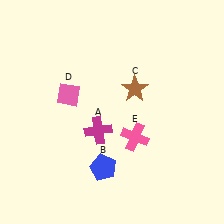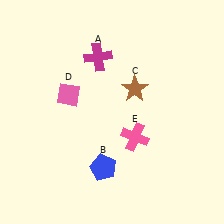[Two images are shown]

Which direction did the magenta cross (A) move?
The magenta cross (A) moved up.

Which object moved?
The magenta cross (A) moved up.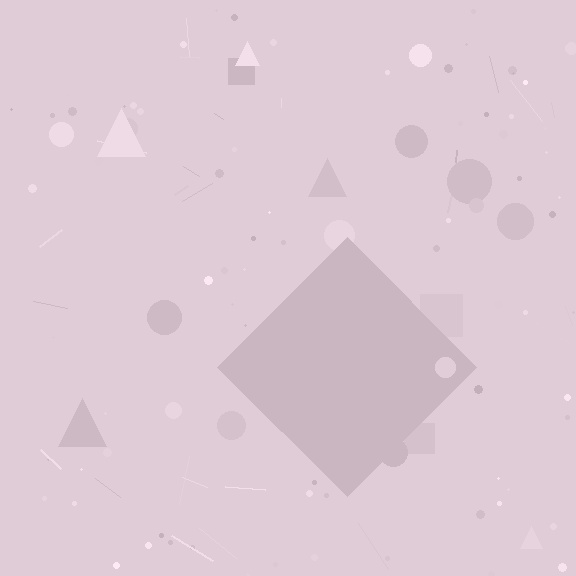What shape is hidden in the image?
A diamond is hidden in the image.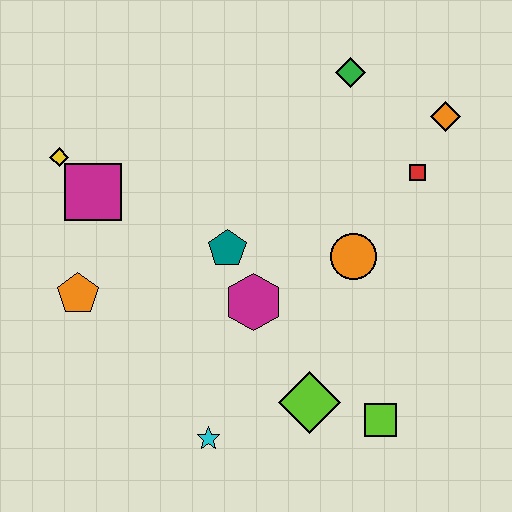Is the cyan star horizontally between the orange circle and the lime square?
No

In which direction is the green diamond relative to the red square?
The green diamond is above the red square.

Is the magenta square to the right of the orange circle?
No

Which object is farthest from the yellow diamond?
The lime square is farthest from the yellow diamond.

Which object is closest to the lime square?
The lime diamond is closest to the lime square.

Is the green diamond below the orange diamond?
No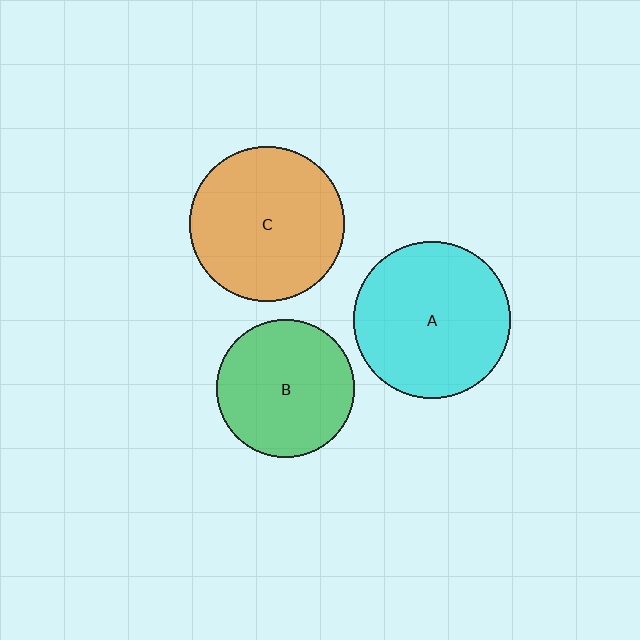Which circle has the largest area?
Circle A (cyan).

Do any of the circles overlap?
No, none of the circles overlap.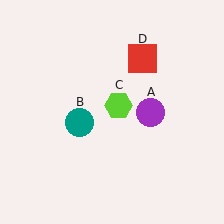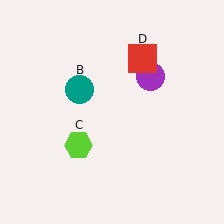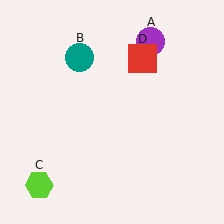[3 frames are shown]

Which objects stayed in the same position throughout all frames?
Red square (object D) remained stationary.